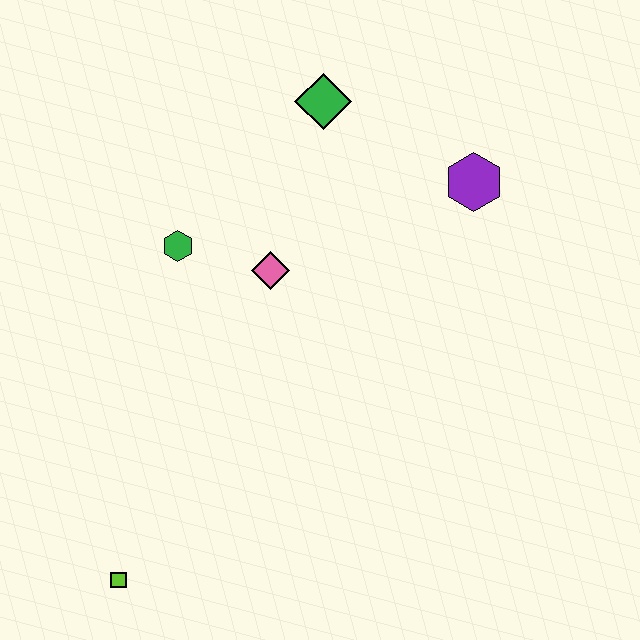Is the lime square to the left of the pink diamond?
Yes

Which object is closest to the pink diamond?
The green hexagon is closest to the pink diamond.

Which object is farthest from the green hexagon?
The lime square is farthest from the green hexagon.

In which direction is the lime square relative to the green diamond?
The lime square is below the green diamond.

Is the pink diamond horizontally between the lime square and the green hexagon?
No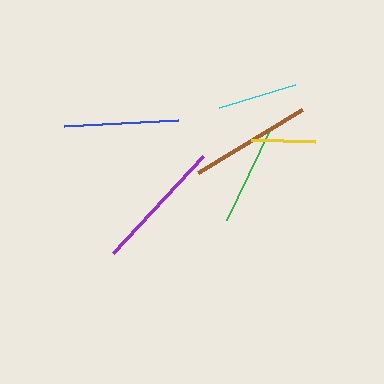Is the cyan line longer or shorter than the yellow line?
The cyan line is longer than the yellow line.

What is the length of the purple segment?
The purple segment is approximately 132 pixels long.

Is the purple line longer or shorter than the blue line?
The purple line is longer than the blue line.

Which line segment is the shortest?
The yellow line is the shortest at approximately 64 pixels.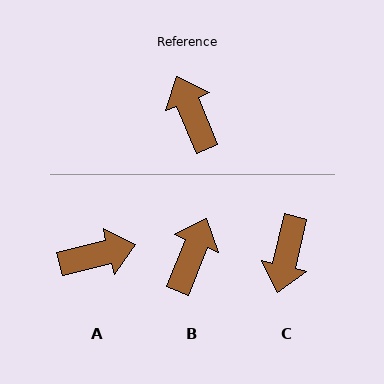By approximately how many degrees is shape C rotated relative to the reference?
Approximately 144 degrees counter-clockwise.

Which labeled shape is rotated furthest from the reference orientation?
C, about 144 degrees away.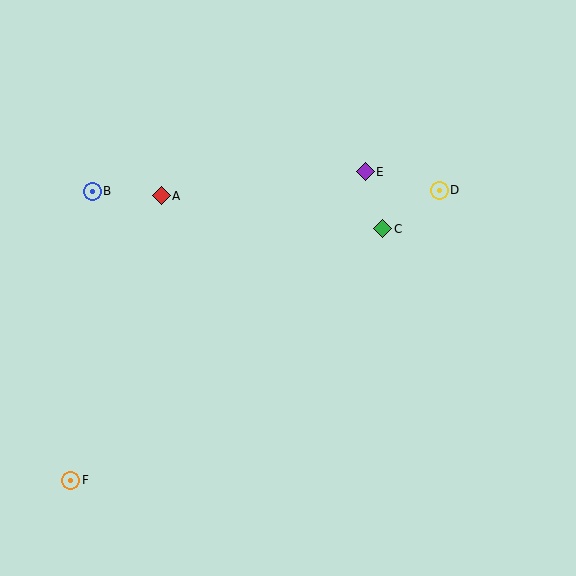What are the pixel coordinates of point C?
Point C is at (383, 229).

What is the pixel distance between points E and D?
The distance between E and D is 77 pixels.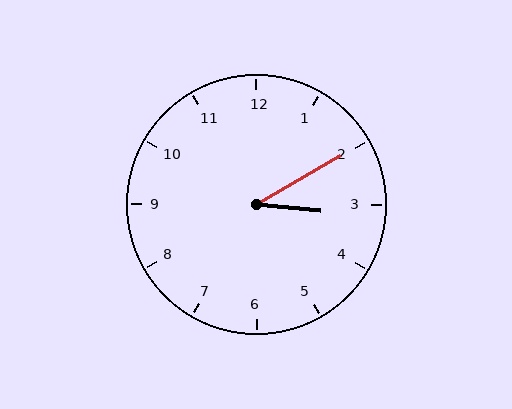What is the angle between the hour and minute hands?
Approximately 35 degrees.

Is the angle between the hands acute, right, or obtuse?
It is acute.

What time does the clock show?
3:10.